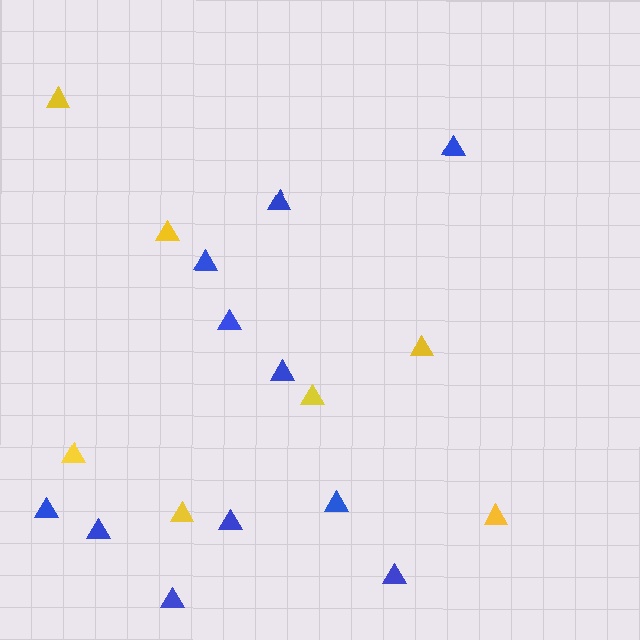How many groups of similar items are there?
There are 2 groups: one group of yellow triangles (7) and one group of blue triangles (11).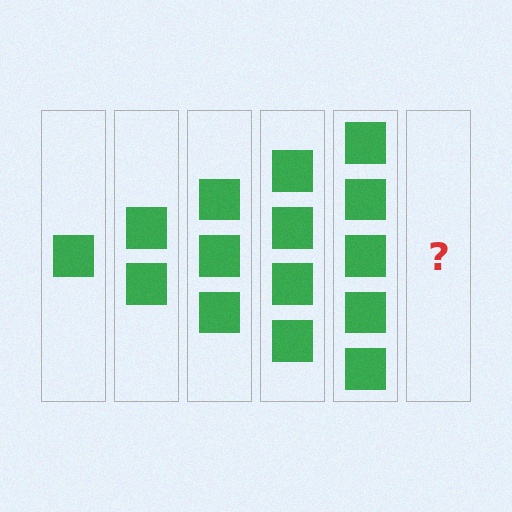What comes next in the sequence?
The next element should be 6 squares.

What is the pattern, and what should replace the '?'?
The pattern is that each step adds one more square. The '?' should be 6 squares.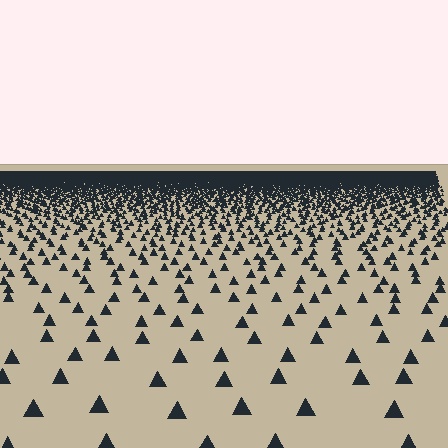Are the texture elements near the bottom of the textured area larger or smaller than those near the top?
Larger. Near the bottom, elements are closer to the viewer and appear at a bigger on-screen size.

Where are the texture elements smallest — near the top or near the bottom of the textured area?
Near the top.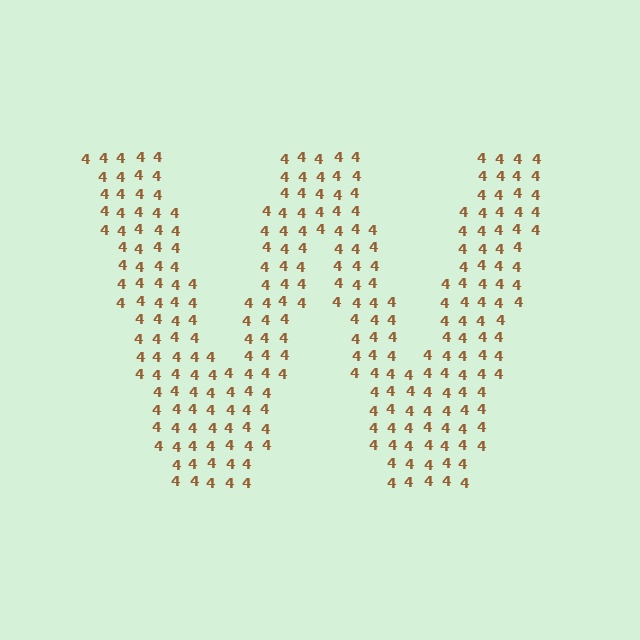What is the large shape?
The large shape is the letter W.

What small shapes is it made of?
It is made of small digit 4's.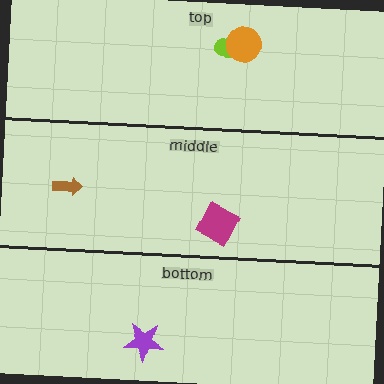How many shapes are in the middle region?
2.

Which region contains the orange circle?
The top region.